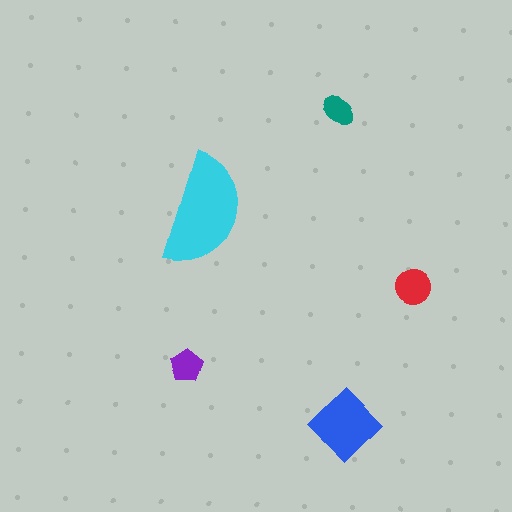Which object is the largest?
The cyan semicircle.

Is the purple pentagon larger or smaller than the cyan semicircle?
Smaller.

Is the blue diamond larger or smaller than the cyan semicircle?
Smaller.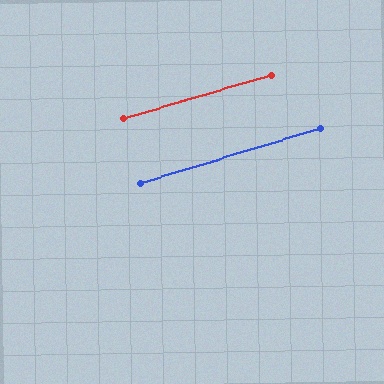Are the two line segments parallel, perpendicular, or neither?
Parallel — their directions differ by only 0.8°.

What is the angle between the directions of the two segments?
Approximately 1 degree.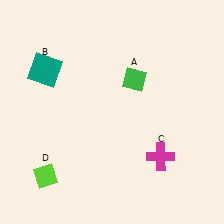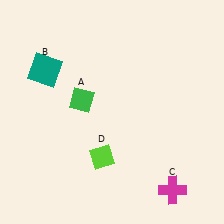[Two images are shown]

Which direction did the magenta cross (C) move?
The magenta cross (C) moved down.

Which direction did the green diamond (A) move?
The green diamond (A) moved left.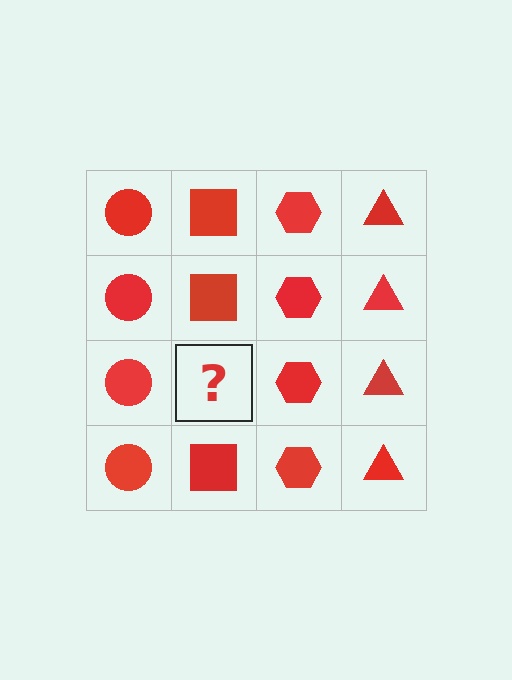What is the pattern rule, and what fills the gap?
The rule is that each column has a consistent shape. The gap should be filled with a red square.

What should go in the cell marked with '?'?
The missing cell should contain a red square.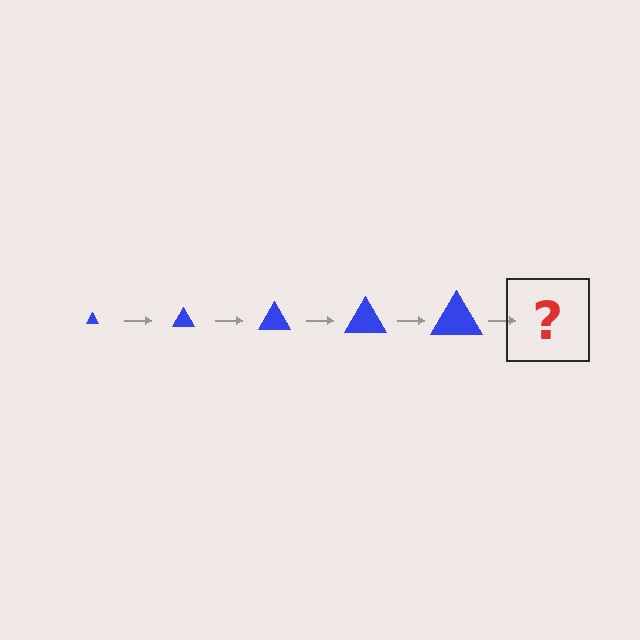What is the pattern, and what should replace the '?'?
The pattern is that the triangle gets progressively larger each step. The '?' should be a blue triangle, larger than the previous one.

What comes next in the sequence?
The next element should be a blue triangle, larger than the previous one.